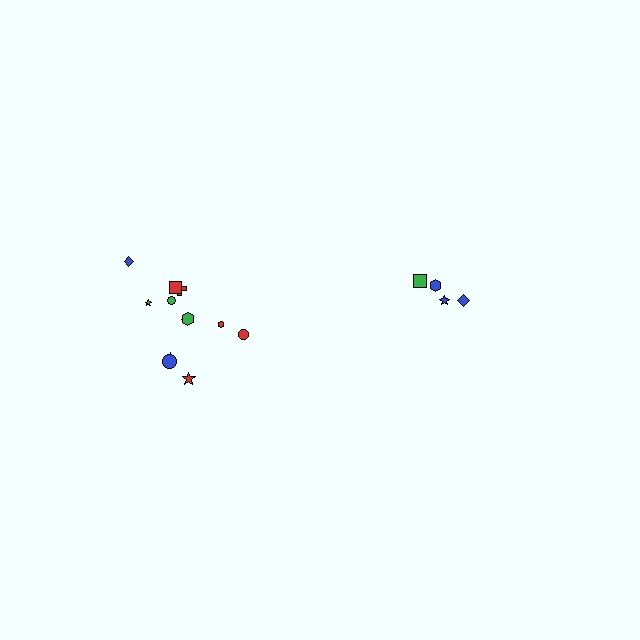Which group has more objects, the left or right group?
The left group.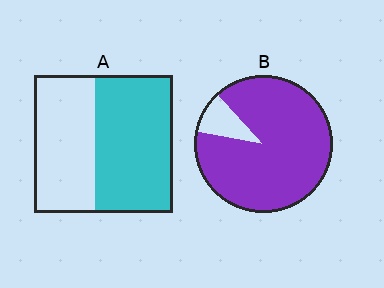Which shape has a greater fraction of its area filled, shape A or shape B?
Shape B.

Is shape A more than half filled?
Yes.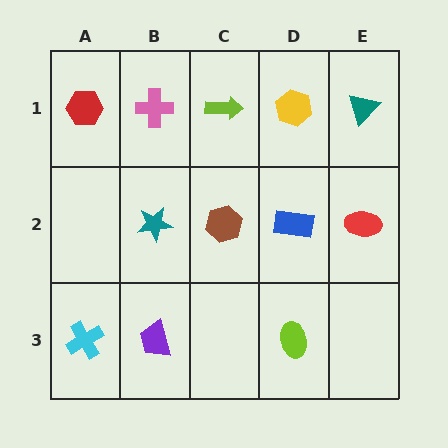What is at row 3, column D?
A lime ellipse.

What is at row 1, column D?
A yellow hexagon.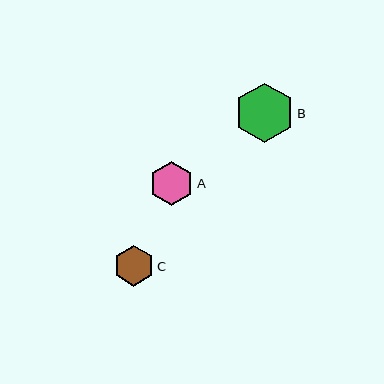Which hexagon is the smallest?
Hexagon C is the smallest with a size of approximately 41 pixels.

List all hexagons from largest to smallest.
From largest to smallest: B, A, C.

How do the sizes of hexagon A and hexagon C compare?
Hexagon A and hexagon C are approximately the same size.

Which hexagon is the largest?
Hexagon B is the largest with a size of approximately 60 pixels.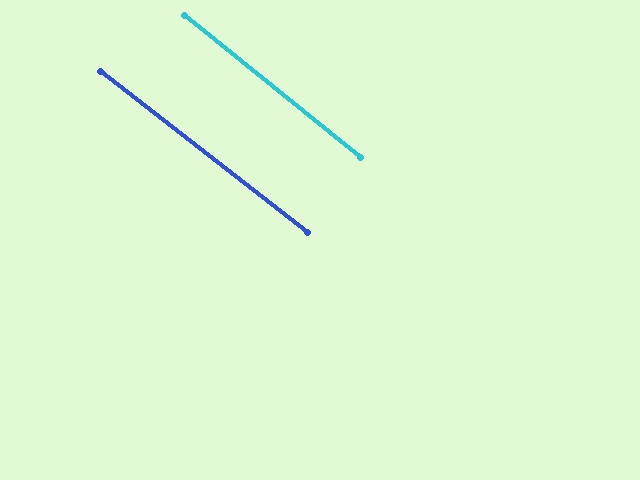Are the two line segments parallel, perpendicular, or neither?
Parallel — their directions differ by only 1.2°.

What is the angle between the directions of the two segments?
Approximately 1 degree.